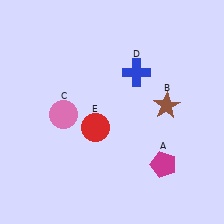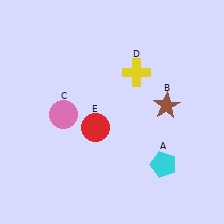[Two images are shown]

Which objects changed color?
A changed from magenta to cyan. D changed from blue to yellow.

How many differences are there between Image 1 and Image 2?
There are 2 differences between the two images.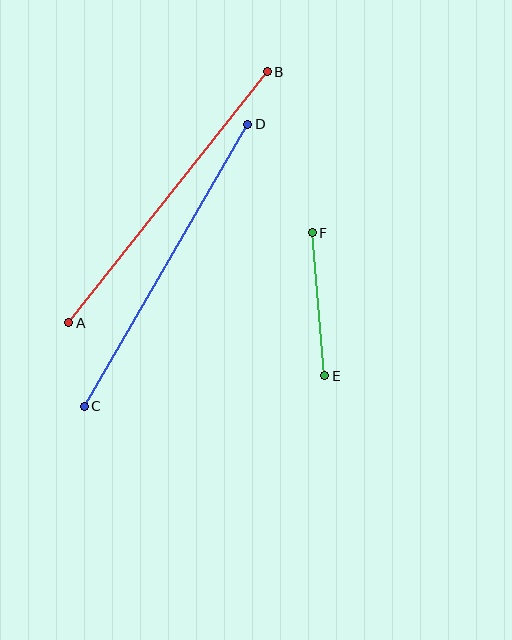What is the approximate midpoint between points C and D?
The midpoint is at approximately (166, 265) pixels.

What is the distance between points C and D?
The distance is approximately 326 pixels.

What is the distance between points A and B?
The distance is approximately 320 pixels.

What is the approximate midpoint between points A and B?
The midpoint is at approximately (168, 197) pixels.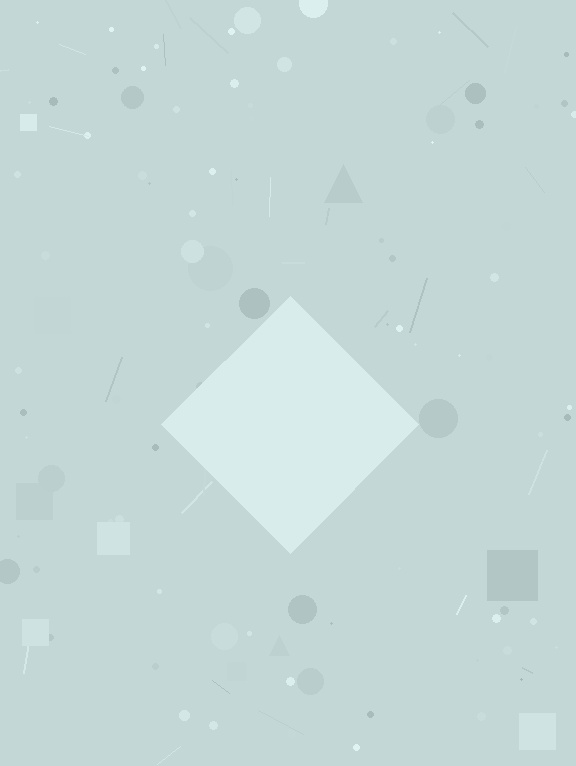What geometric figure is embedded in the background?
A diamond is embedded in the background.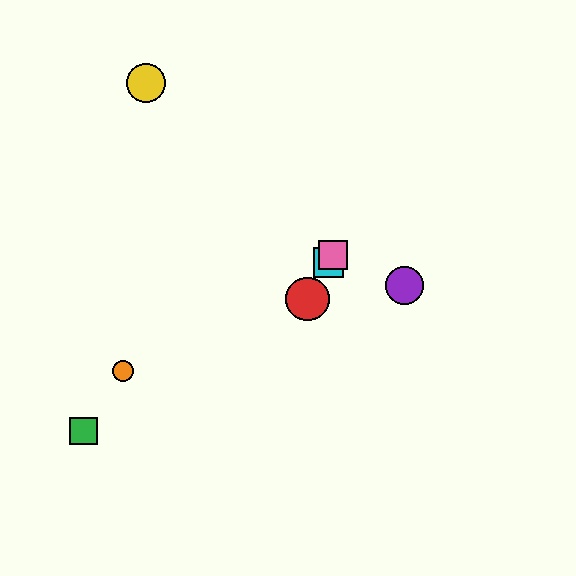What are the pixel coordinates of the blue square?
The blue square is at (334, 254).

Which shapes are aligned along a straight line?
The red circle, the blue square, the cyan square, the pink square are aligned along a straight line.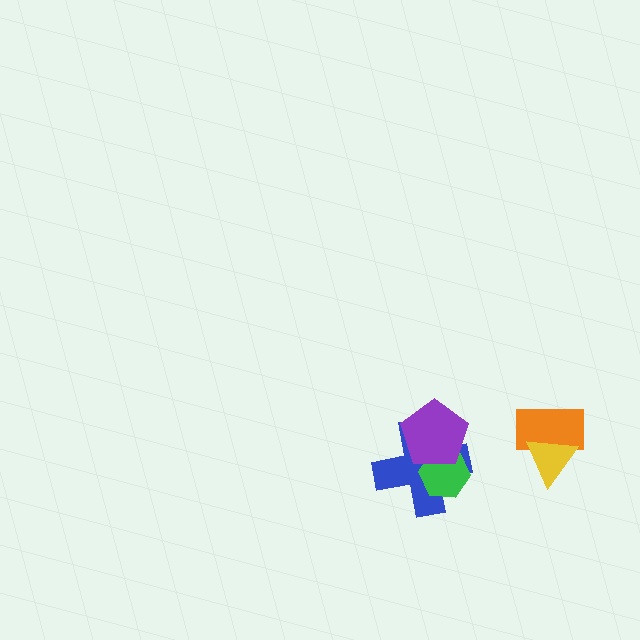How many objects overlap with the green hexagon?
2 objects overlap with the green hexagon.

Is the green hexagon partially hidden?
Yes, it is partially covered by another shape.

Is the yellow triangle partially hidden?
No, no other shape covers it.